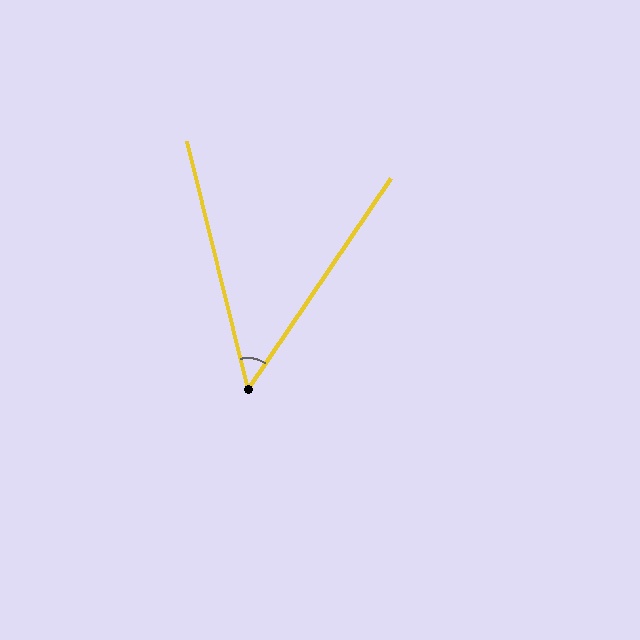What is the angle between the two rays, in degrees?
Approximately 48 degrees.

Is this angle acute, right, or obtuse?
It is acute.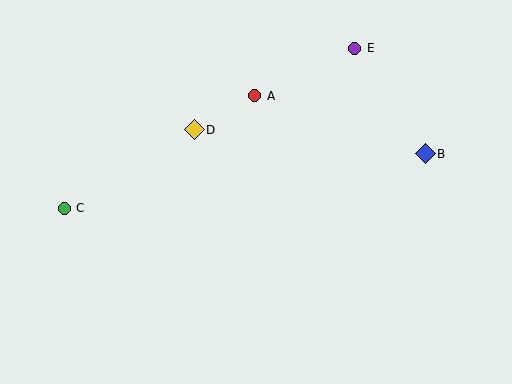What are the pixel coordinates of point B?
Point B is at (425, 154).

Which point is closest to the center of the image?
Point D at (194, 130) is closest to the center.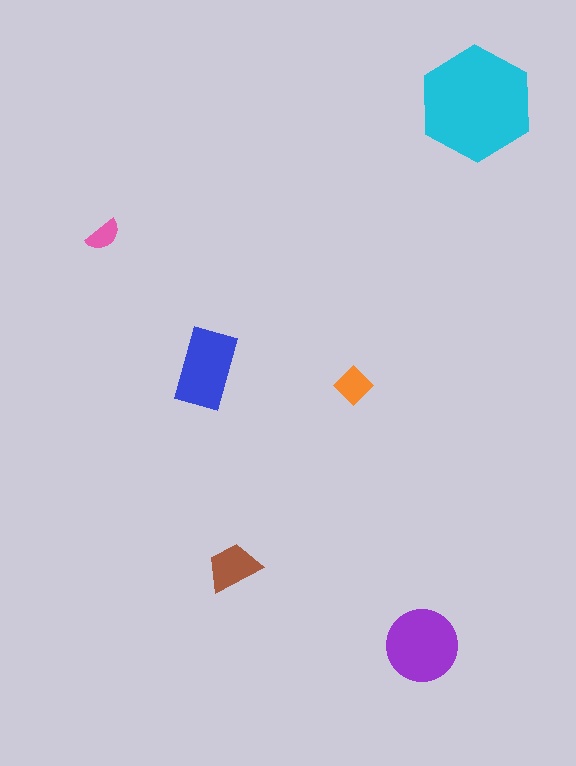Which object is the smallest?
The pink semicircle.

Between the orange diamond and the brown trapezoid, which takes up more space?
The brown trapezoid.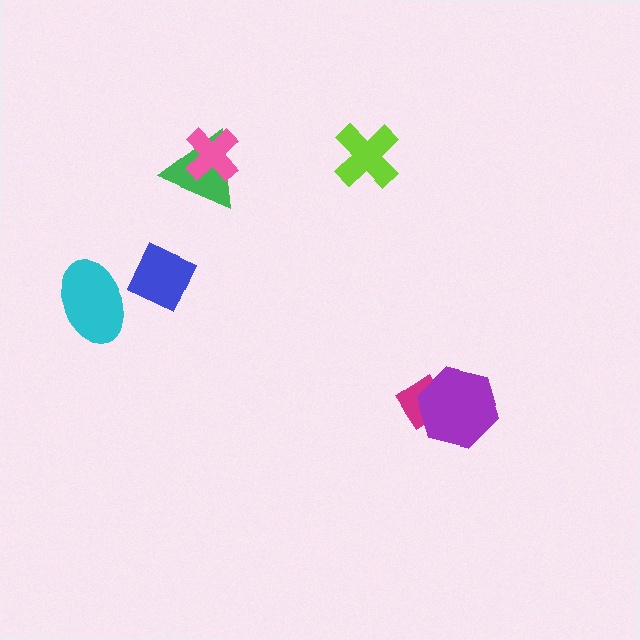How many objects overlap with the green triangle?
1 object overlaps with the green triangle.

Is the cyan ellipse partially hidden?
No, no other shape covers it.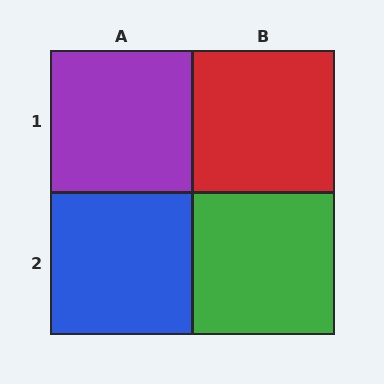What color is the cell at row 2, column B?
Green.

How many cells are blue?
1 cell is blue.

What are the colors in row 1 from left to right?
Purple, red.